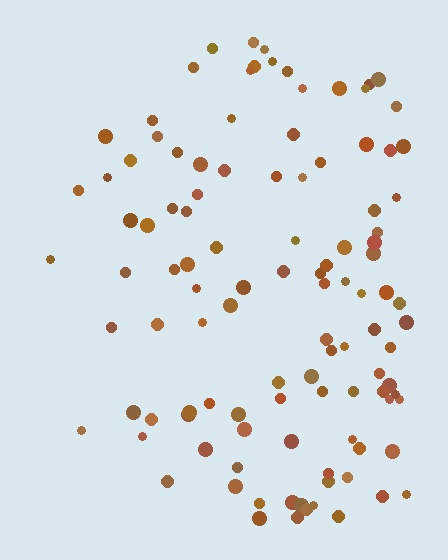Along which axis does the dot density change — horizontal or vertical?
Horizontal.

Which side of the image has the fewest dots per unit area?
The left.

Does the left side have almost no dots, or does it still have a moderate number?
Still a moderate number, just noticeably fewer than the right.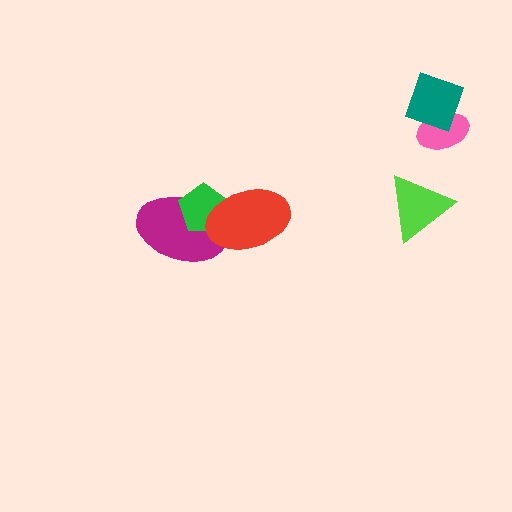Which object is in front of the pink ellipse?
The teal diamond is in front of the pink ellipse.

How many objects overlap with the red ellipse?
2 objects overlap with the red ellipse.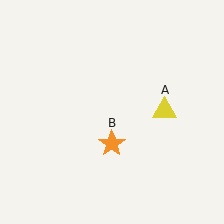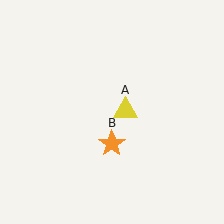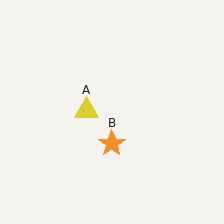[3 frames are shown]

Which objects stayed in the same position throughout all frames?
Orange star (object B) remained stationary.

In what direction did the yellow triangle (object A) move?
The yellow triangle (object A) moved left.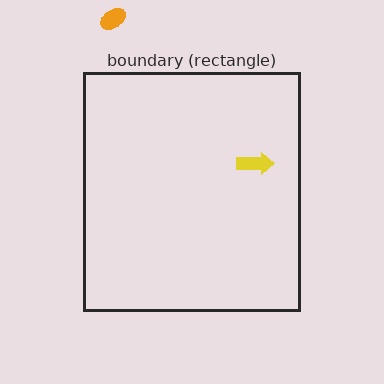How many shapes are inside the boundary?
1 inside, 1 outside.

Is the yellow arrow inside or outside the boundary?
Inside.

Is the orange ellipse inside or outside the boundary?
Outside.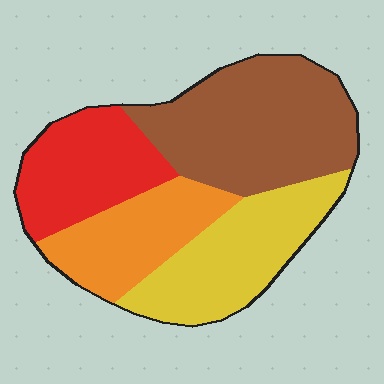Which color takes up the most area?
Brown, at roughly 35%.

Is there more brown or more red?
Brown.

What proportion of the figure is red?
Red takes up about one fifth (1/5) of the figure.